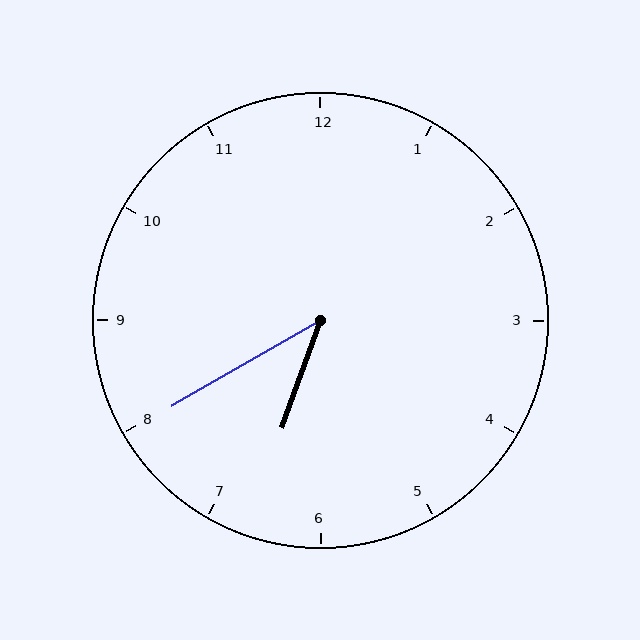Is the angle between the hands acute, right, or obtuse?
It is acute.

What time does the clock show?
6:40.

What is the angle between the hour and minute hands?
Approximately 40 degrees.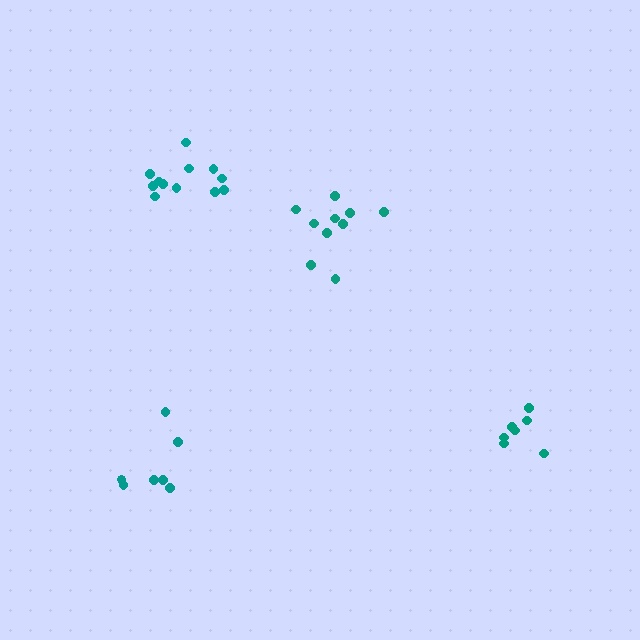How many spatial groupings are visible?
There are 4 spatial groupings.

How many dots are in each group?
Group 1: 12 dots, Group 2: 10 dots, Group 3: 7 dots, Group 4: 7 dots (36 total).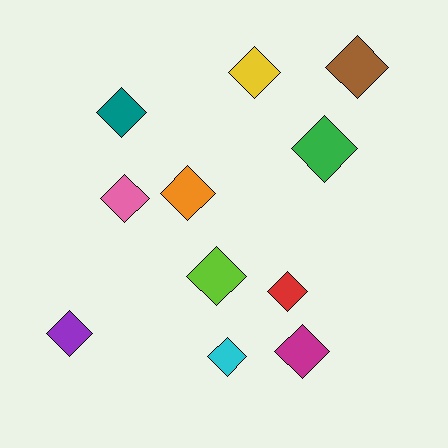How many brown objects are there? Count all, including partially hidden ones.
There is 1 brown object.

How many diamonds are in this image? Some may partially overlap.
There are 11 diamonds.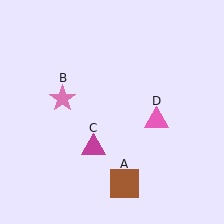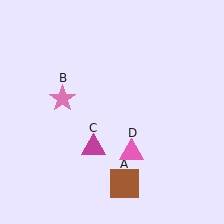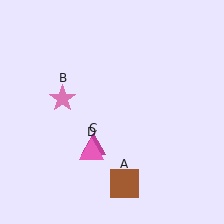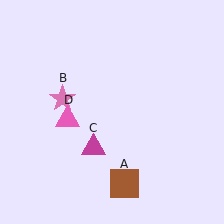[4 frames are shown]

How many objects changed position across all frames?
1 object changed position: pink triangle (object D).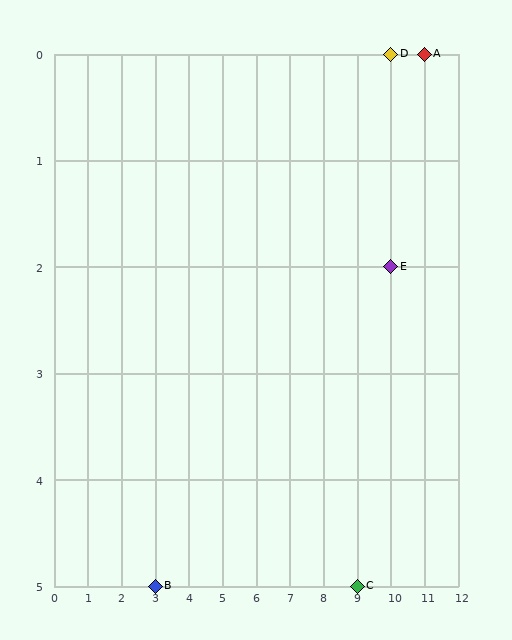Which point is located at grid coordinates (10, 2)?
Point E is at (10, 2).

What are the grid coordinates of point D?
Point D is at grid coordinates (10, 0).